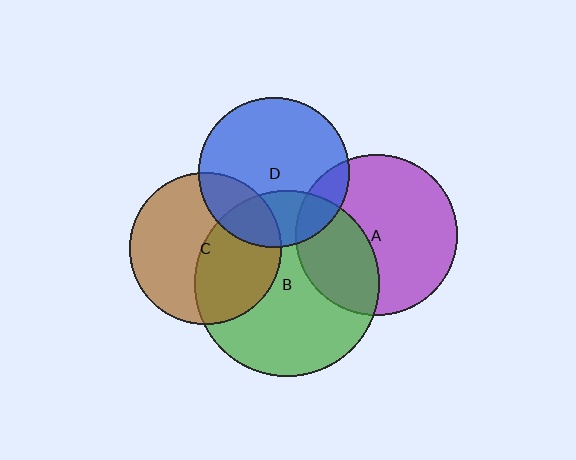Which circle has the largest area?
Circle B (green).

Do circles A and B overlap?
Yes.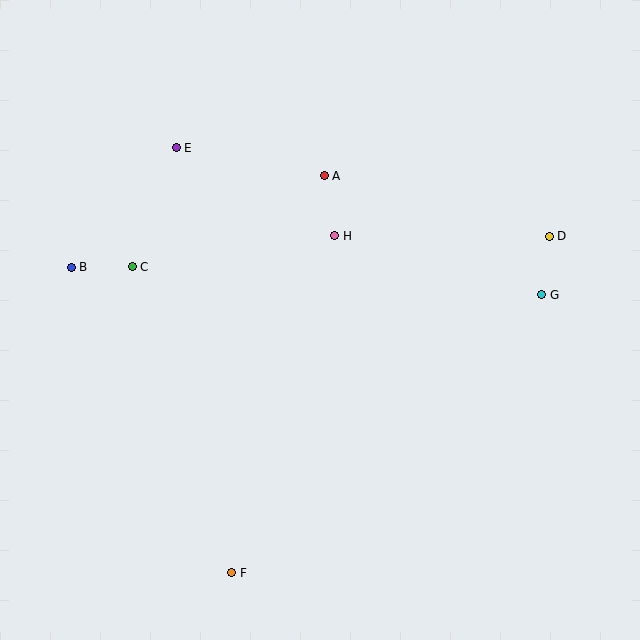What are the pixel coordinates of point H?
Point H is at (335, 236).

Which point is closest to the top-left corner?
Point E is closest to the top-left corner.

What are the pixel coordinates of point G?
Point G is at (542, 295).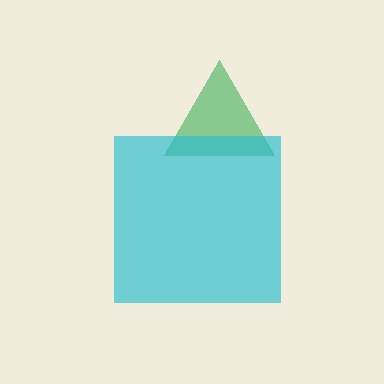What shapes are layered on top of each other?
The layered shapes are: a green triangle, a cyan square.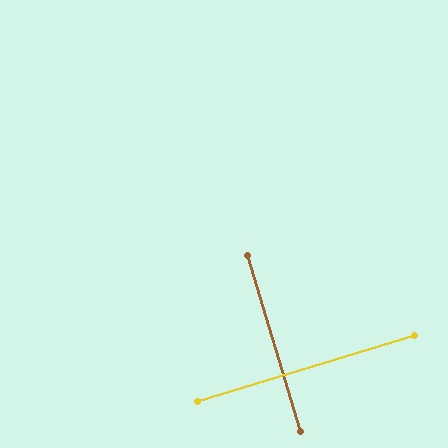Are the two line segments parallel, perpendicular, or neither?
Perpendicular — they meet at approximately 90°.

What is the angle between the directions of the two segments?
Approximately 90 degrees.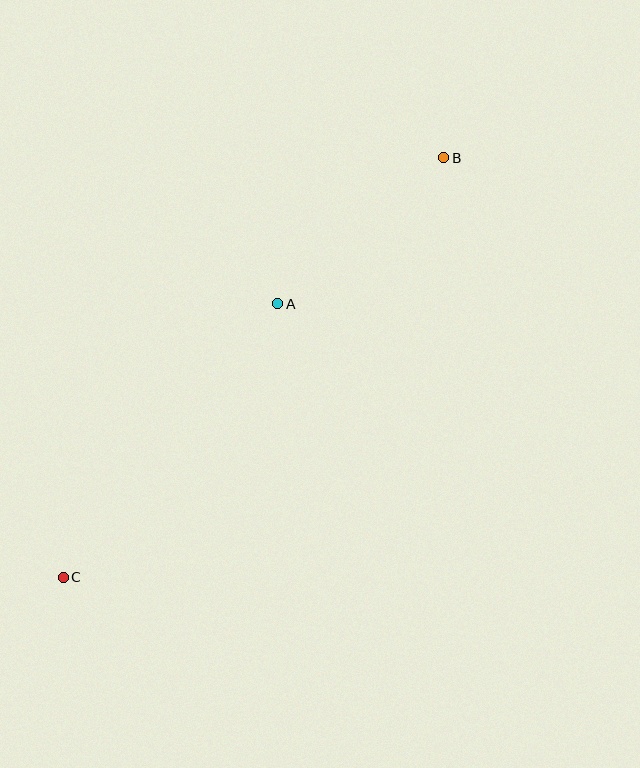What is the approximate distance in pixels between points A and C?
The distance between A and C is approximately 348 pixels.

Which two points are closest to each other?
Points A and B are closest to each other.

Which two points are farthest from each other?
Points B and C are farthest from each other.